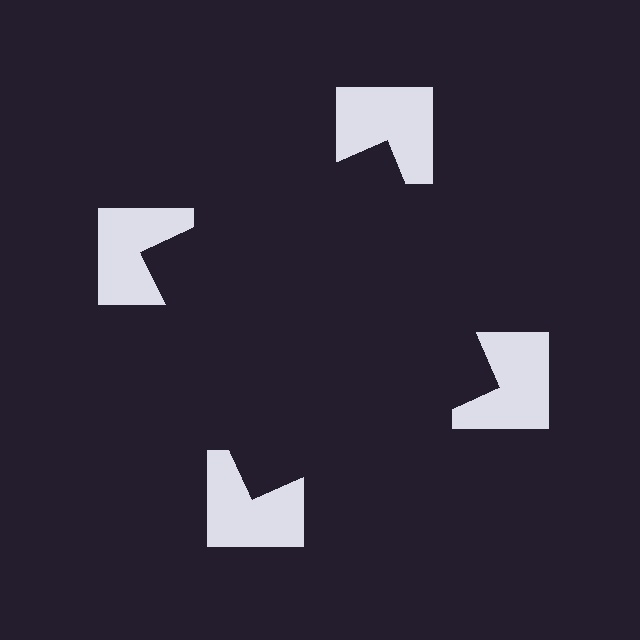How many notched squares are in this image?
There are 4 — one at each vertex of the illusory square.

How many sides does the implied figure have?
4 sides.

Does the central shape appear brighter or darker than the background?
It typically appears slightly darker than the background, even though no actual brightness change is drawn.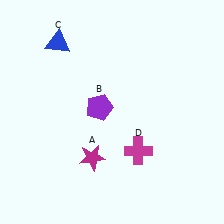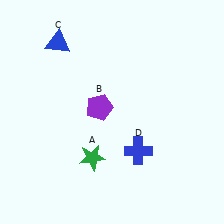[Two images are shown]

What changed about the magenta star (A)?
In Image 1, A is magenta. In Image 2, it changed to green.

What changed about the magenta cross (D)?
In Image 1, D is magenta. In Image 2, it changed to blue.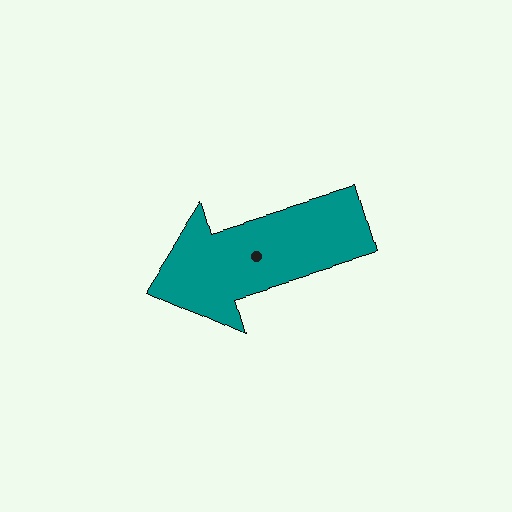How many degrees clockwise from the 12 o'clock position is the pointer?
Approximately 254 degrees.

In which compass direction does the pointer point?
West.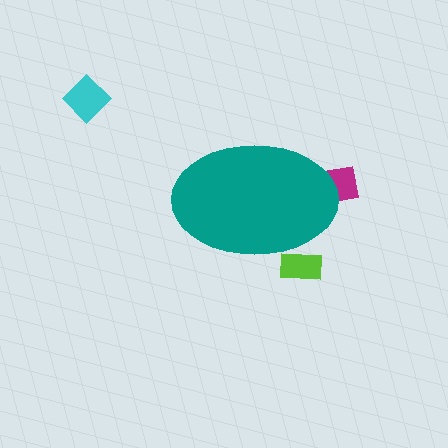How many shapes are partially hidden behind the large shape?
2 shapes are partially hidden.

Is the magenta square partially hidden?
Yes, the magenta square is partially hidden behind the teal ellipse.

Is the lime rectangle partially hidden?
Yes, the lime rectangle is partially hidden behind the teal ellipse.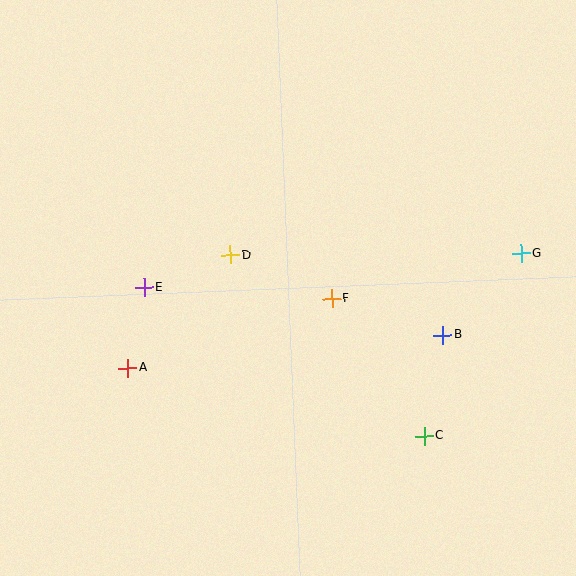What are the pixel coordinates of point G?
Point G is at (521, 253).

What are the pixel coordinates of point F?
Point F is at (332, 298).